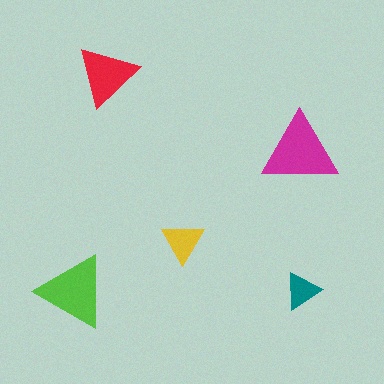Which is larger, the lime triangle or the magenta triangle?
The magenta one.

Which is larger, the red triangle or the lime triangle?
The lime one.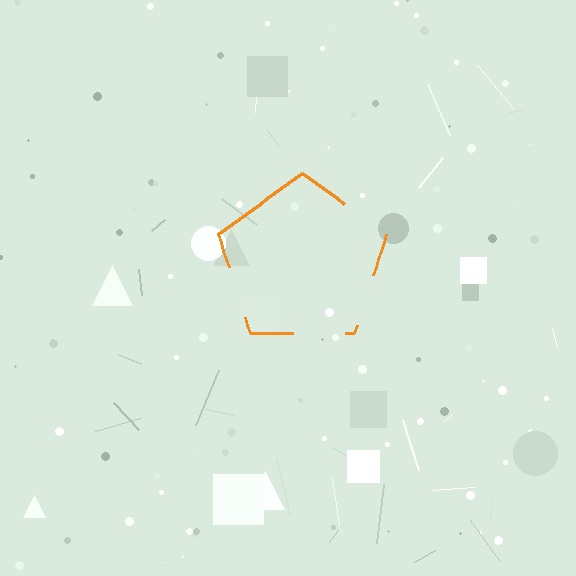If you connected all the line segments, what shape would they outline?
They would outline a pentagon.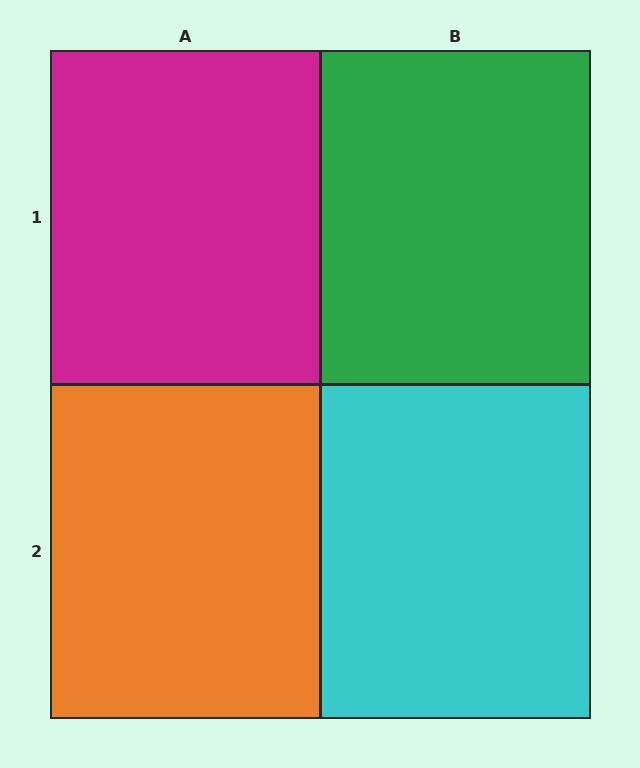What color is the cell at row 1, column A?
Magenta.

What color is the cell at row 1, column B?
Green.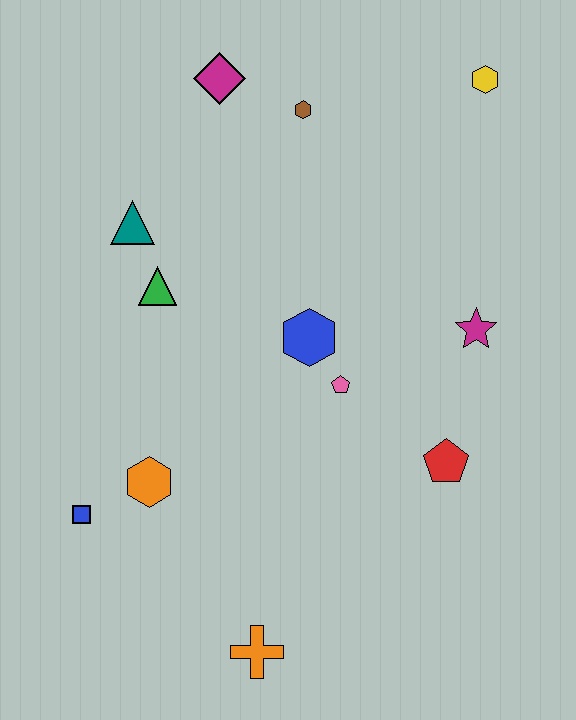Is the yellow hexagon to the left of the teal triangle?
No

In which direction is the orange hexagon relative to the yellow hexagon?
The orange hexagon is below the yellow hexagon.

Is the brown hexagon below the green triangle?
No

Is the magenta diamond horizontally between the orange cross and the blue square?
Yes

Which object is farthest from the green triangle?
The yellow hexagon is farthest from the green triangle.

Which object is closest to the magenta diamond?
The brown hexagon is closest to the magenta diamond.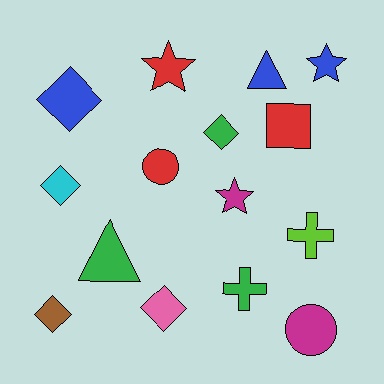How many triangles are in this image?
There are 2 triangles.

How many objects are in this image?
There are 15 objects.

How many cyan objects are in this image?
There is 1 cyan object.